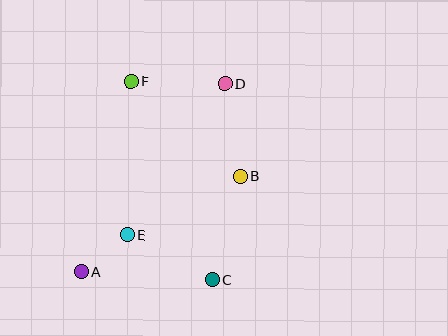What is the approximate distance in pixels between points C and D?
The distance between C and D is approximately 196 pixels.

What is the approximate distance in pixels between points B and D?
The distance between B and D is approximately 94 pixels.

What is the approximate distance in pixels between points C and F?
The distance between C and F is approximately 214 pixels.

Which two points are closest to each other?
Points A and E are closest to each other.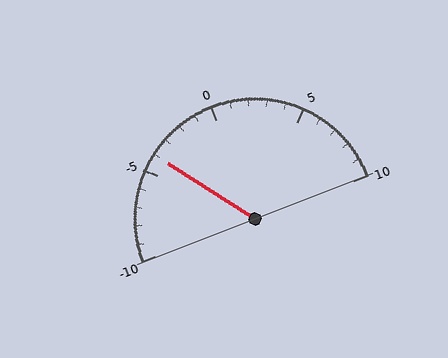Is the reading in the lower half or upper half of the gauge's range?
The reading is in the lower half of the range (-10 to 10).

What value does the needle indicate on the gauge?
The needle indicates approximately -4.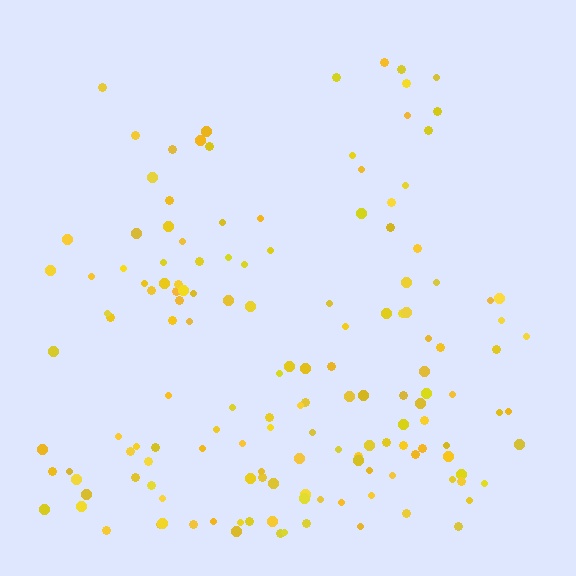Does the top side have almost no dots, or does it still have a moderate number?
Still a moderate number, just noticeably fewer than the bottom.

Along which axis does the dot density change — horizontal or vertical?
Vertical.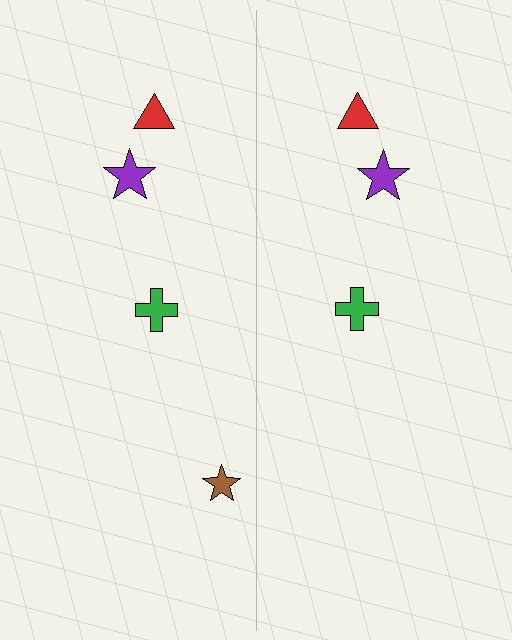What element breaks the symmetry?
A brown star is missing from the right side.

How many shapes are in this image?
There are 7 shapes in this image.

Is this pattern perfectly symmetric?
No, the pattern is not perfectly symmetric. A brown star is missing from the right side.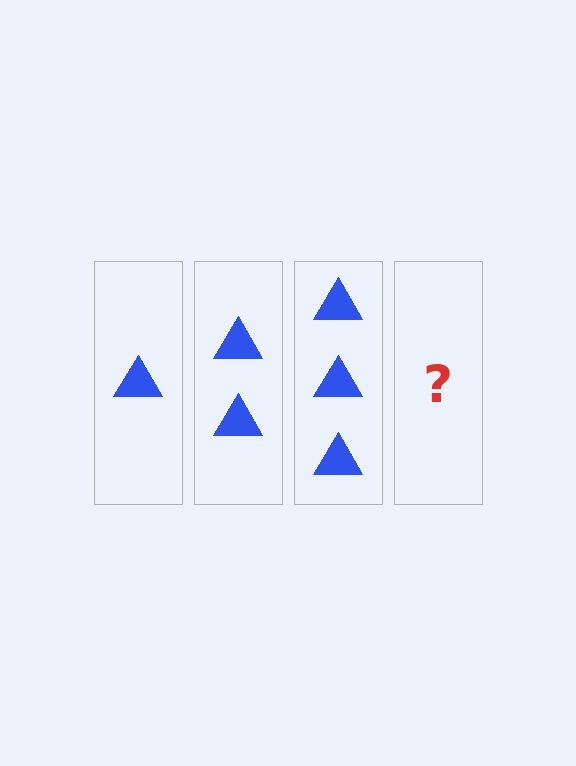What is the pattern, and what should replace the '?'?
The pattern is that each step adds one more triangle. The '?' should be 4 triangles.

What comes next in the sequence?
The next element should be 4 triangles.